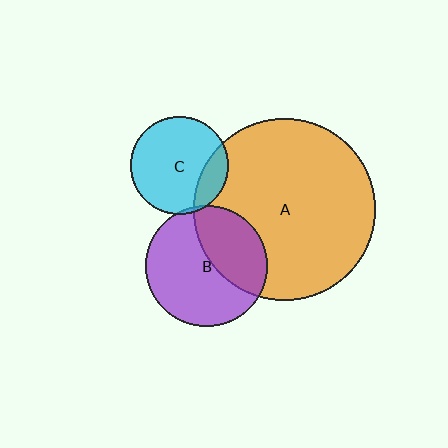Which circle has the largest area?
Circle A (orange).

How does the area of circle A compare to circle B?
Approximately 2.2 times.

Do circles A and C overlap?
Yes.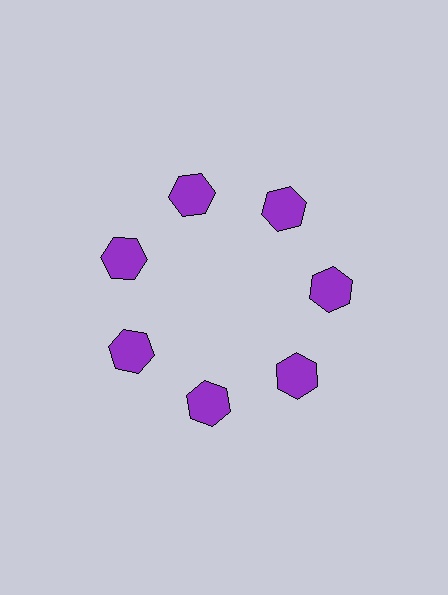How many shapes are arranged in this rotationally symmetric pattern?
There are 7 shapes, arranged in 7 groups of 1.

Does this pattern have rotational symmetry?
Yes, this pattern has 7-fold rotational symmetry. It looks the same after rotating 51 degrees around the center.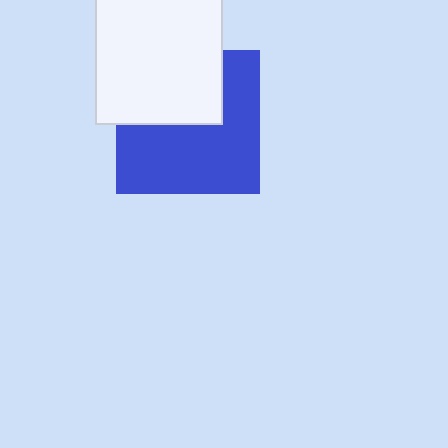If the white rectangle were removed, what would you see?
You would see the complete blue square.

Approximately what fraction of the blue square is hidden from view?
Roughly 40% of the blue square is hidden behind the white rectangle.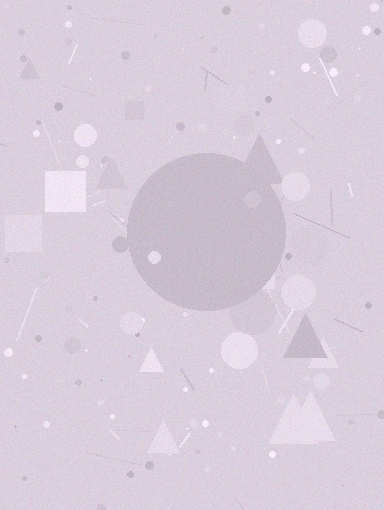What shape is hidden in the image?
A circle is hidden in the image.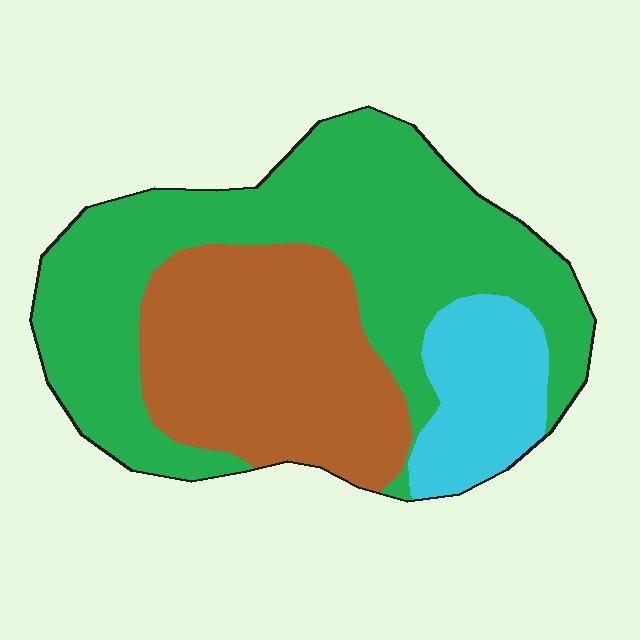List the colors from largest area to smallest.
From largest to smallest: green, brown, cyan.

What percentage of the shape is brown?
Brown takes up between a quarter and a half of the shape.